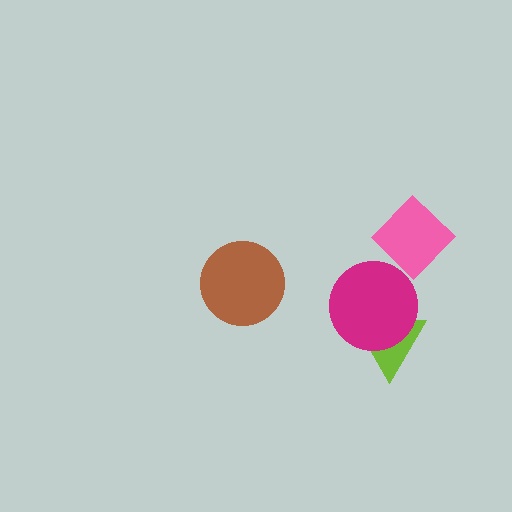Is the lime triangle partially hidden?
Yes, it is partially covered by another shape.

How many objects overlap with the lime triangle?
1 object overlaps with the lime triangle.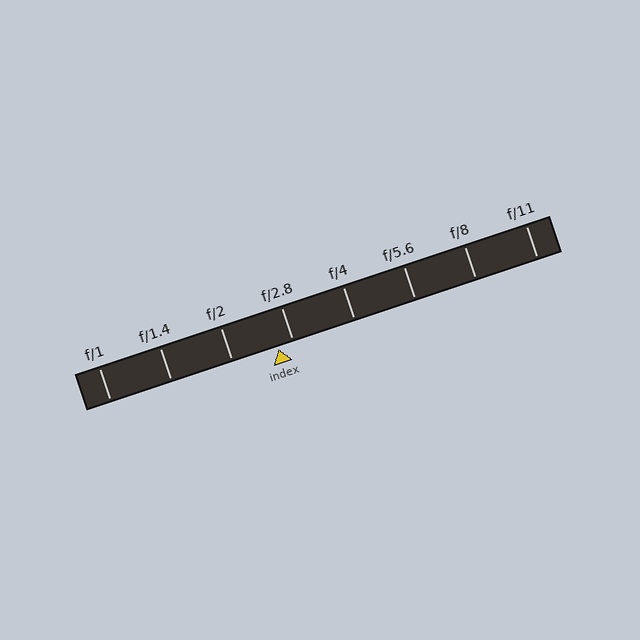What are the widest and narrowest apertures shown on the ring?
The widest aperture shown is f/1 and the narrowest is f/11.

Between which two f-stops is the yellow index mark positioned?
The index mark is between f/2 and f/2.8.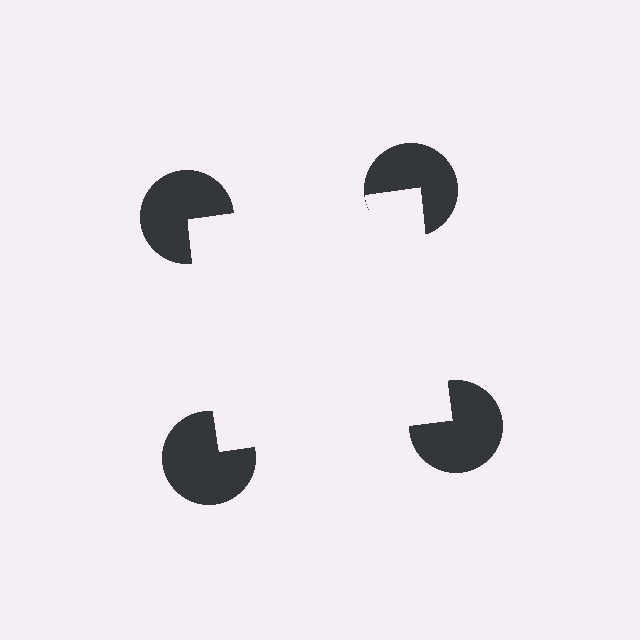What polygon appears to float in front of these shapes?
An illusory square — its edges are inferred from the aligned wedge cuts in the pac-man discs, not physically drawn.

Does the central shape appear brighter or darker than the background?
It typically appears slightly brighter than the background, even though no actual brightness change is drawn.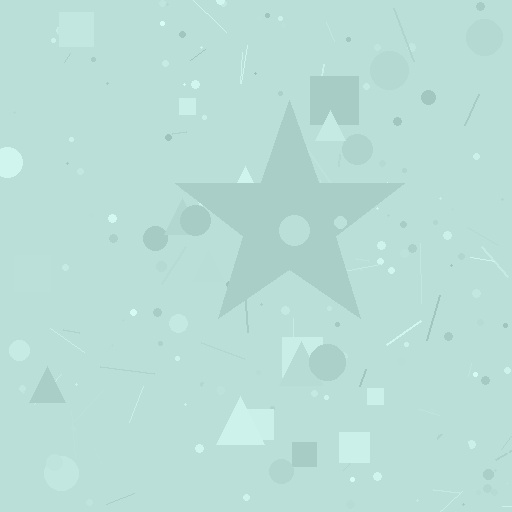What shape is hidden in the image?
A star is hidden in the image.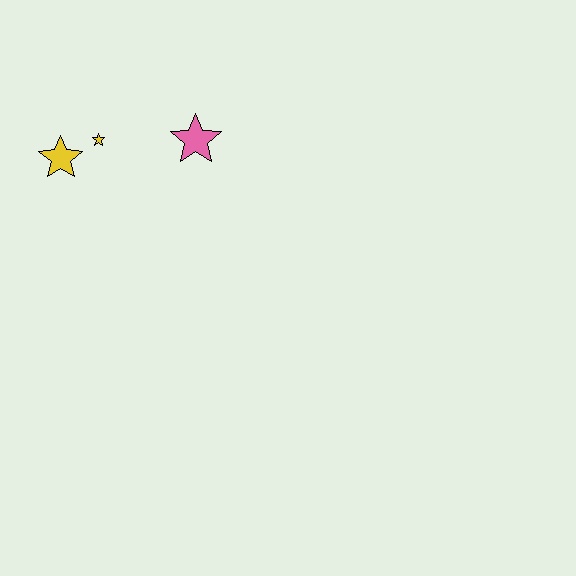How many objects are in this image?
There are 3 objects.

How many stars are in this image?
There are 3 stars.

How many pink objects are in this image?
There is 1 pink object.